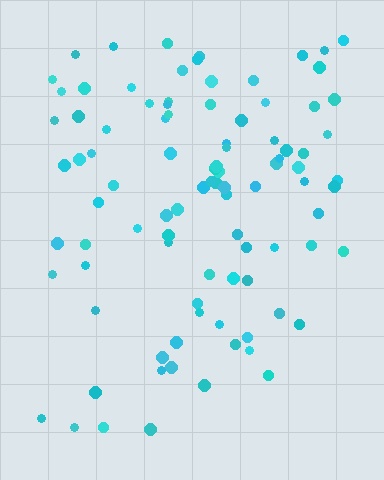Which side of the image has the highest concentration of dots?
The top.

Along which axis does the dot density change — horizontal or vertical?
Vertical.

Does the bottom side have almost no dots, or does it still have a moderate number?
Still a moderate number, just noticeably fewer than the top.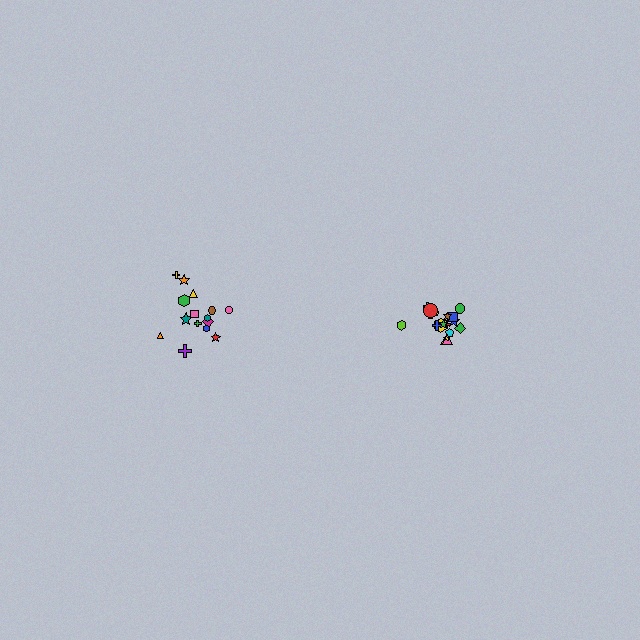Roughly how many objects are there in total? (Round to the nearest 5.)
Roughly 35 objects in total.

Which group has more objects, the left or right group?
The right group.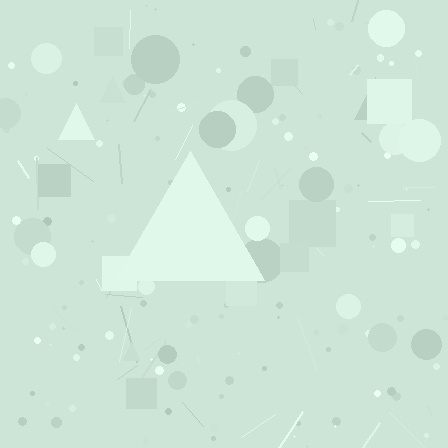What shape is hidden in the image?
A triangle is hidden in the image.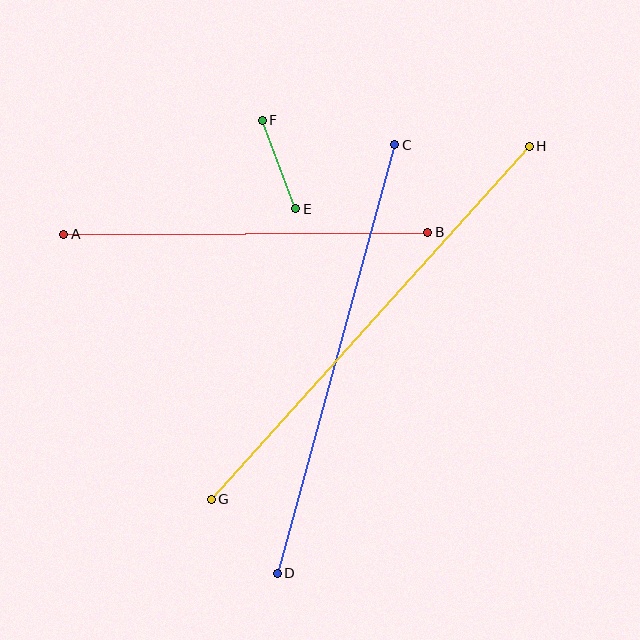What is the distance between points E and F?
The distance is approximately 94 pixels.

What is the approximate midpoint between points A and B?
The midpoint is at approximately (246, 233) pixels.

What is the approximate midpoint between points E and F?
The midpoint is at approximately (279, 164) pixels.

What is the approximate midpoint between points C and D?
The midpoint is at approximately (336, 359) pixels.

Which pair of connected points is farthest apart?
Points G and H are farthest apart.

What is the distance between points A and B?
The distance is approximately 364 pixels.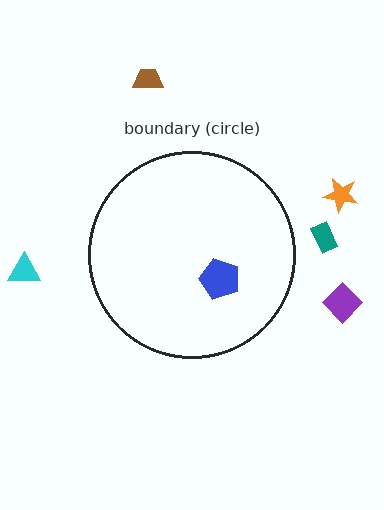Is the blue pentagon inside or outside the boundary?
Inside.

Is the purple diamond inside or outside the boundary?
Outside.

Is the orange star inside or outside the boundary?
Outside.